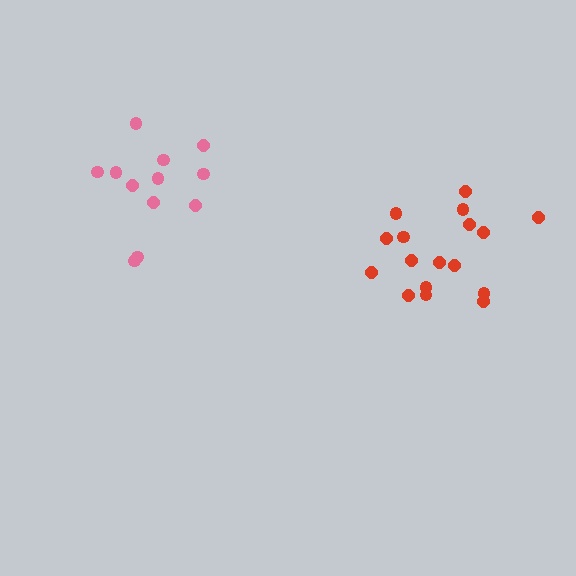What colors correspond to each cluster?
The clusters are colored: red, pink.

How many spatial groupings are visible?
There are 2 spatial groupings.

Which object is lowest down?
The red cluster is bottommost.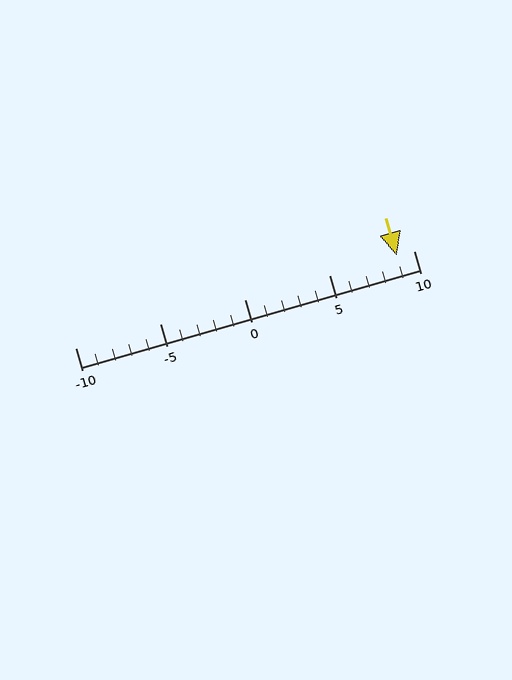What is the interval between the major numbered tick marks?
The major tick marks are spaced 5 units apart.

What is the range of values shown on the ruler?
The ruler shows values from -10 to 10.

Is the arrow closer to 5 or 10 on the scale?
The arrow is closer to 10.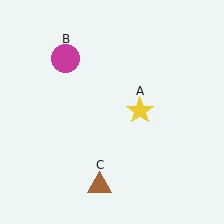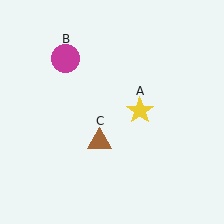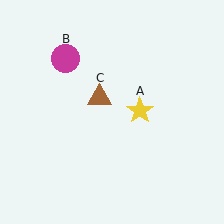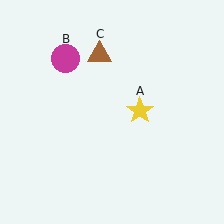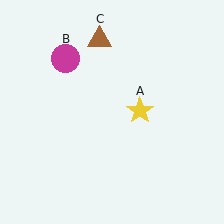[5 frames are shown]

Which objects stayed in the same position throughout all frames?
Yellow star (object A) and magenta circle (object B) remained stationary.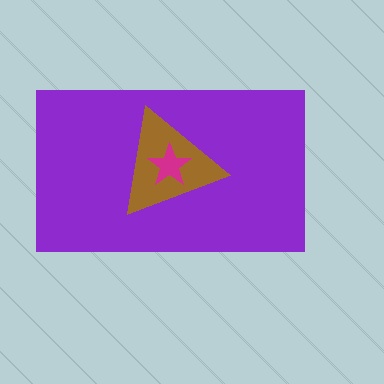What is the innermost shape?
The magenta star.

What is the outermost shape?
The purple rectangle.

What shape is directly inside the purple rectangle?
The brown triangle.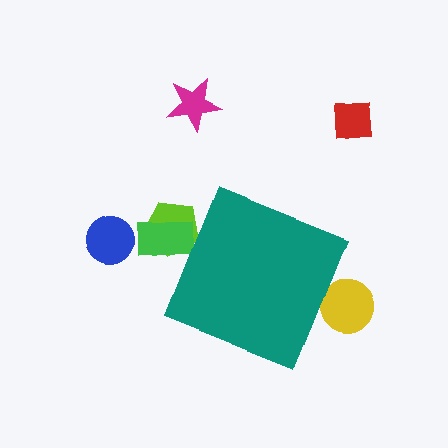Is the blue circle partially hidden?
No, the blue circle is fully visible.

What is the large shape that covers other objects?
A teal diamond.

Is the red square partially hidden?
No, the red square is fully visible.